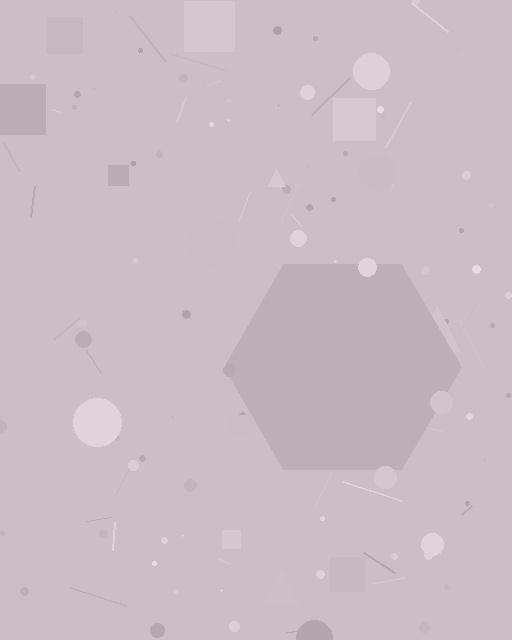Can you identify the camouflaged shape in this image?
The camouflaged shape is a hexagon.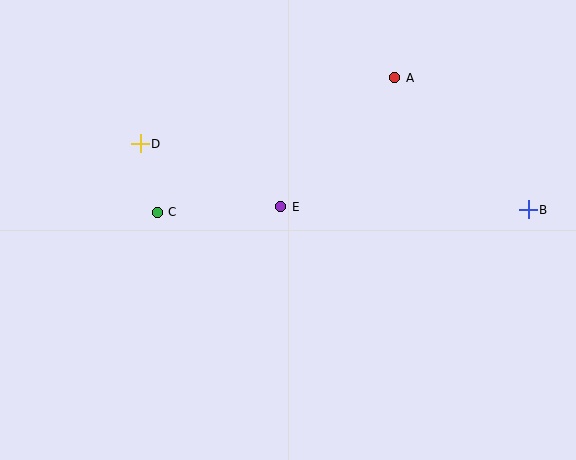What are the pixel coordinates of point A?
Point A is at (395, 78).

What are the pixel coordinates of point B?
Point B is at (528, 210).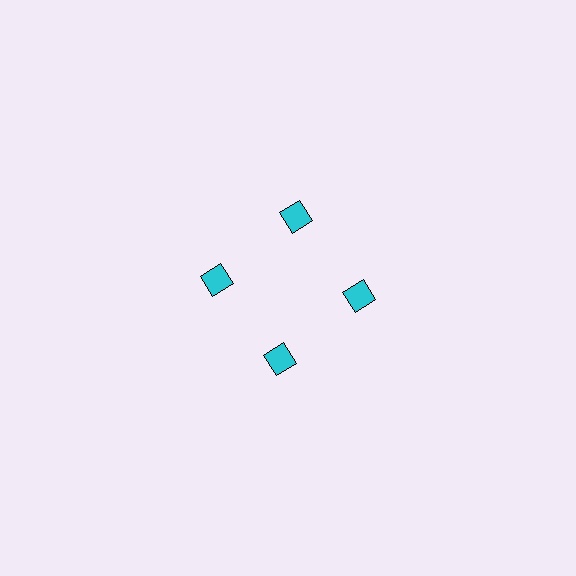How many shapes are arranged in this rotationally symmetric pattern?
There are 4 shapes, arranged in 4 groups of 1.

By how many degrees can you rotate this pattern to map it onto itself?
The pattern maps onto itself every 90 degrees of rotation.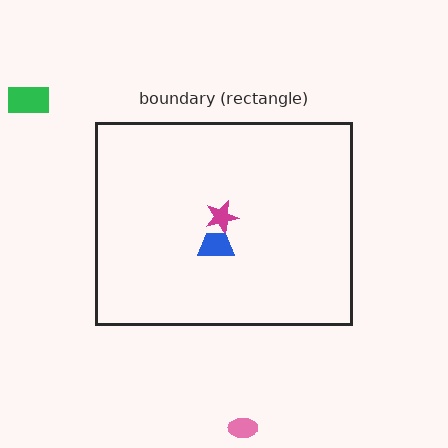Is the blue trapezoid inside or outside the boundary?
Inside.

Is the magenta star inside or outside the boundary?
Inside.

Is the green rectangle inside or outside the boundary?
Outside.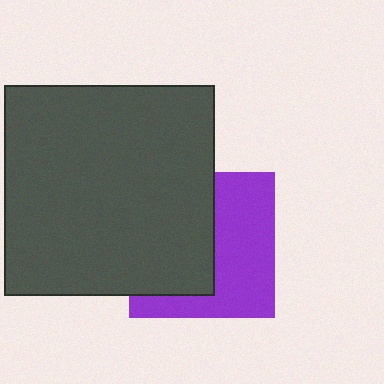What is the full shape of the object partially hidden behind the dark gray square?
The partially hidden object is a purple square.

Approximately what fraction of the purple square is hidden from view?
Roughly 50% of the purple square is hidden behind the dark gray square.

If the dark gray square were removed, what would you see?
You would see the complete purple square.